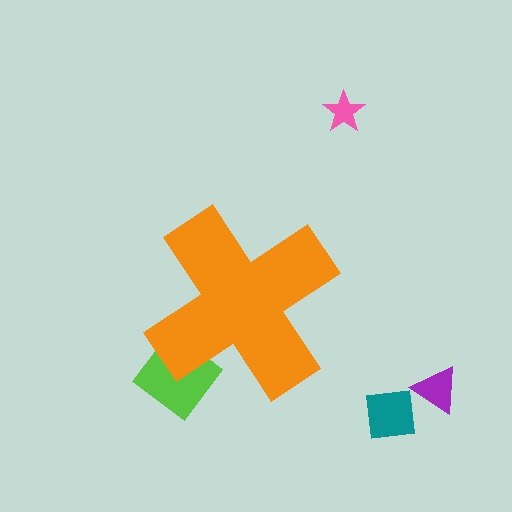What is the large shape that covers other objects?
An orange cross.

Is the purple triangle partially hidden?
No, the purple triangle is fully visible.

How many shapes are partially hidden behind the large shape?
1 shape is partially hidden.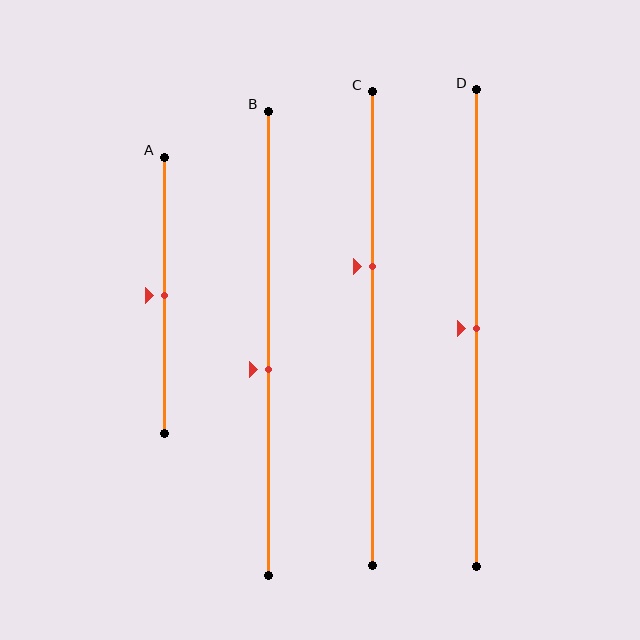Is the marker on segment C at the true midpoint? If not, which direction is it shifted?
No, the marker on segment C is shifted upward by about 13% of the segment length.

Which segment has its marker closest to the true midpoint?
Segment A has its marker closest to the true midpoint.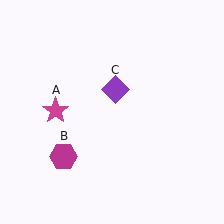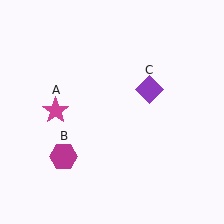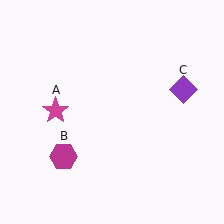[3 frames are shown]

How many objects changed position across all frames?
1 object changed position: purple diamond (object C).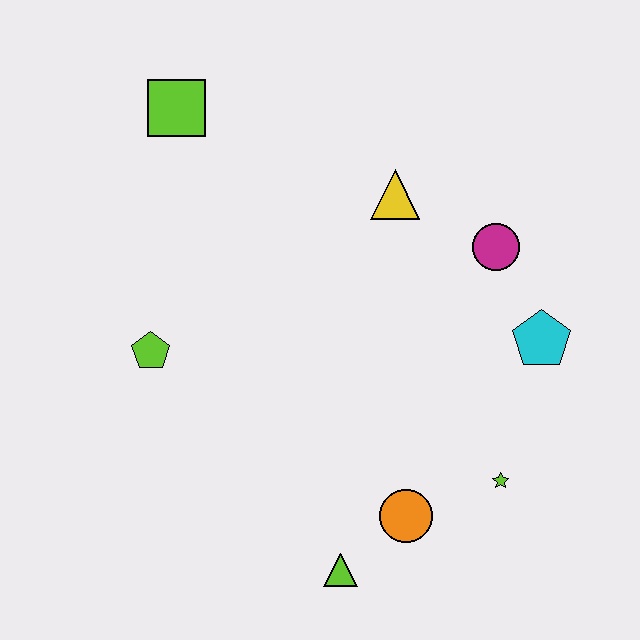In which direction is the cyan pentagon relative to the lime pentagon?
The cyan pentagon is to the right of the lime pentagon.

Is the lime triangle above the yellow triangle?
No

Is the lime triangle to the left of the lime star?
Yes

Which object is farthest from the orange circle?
The lime square is farthest from the orange circle.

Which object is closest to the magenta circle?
The cyan pentagon is closest to the magenta circle.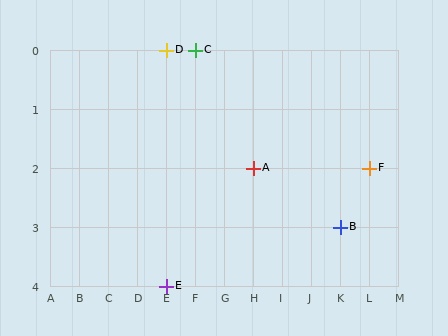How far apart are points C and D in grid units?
Points C and D are 1 column apart.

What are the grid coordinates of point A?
Point A is at grid coordinates (H, 2).